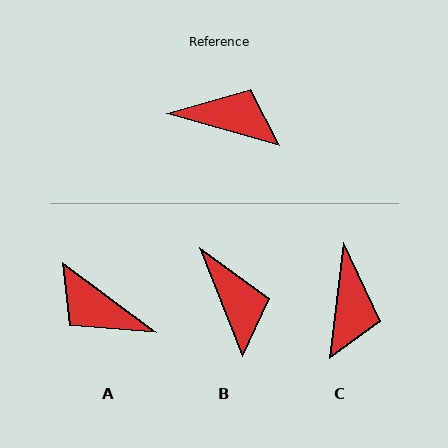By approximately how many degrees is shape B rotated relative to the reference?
Approximately 52 degrees clockwise.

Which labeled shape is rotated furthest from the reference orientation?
A, about 159 degrees away.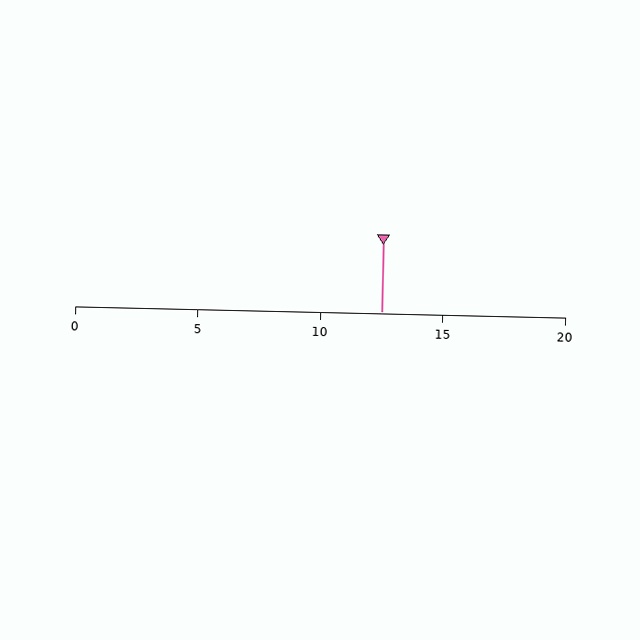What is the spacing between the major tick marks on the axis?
The major ticks are spaced 5 apart.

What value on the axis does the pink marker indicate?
The marker indicates approximately 12.5.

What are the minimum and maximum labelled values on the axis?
The axis runs from 0 to 20.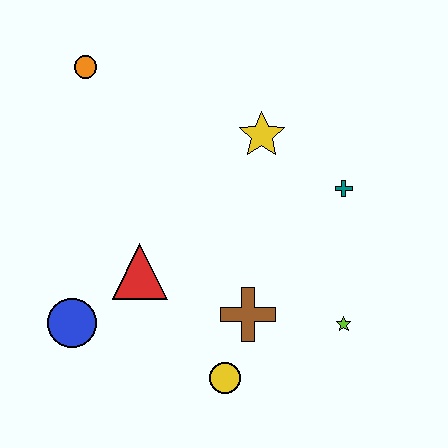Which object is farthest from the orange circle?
The lime star is farthest from the orange circle.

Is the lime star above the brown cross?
No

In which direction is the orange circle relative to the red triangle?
The orange circle is above the red triangle.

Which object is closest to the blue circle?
The red triangle is closest to the blue circle.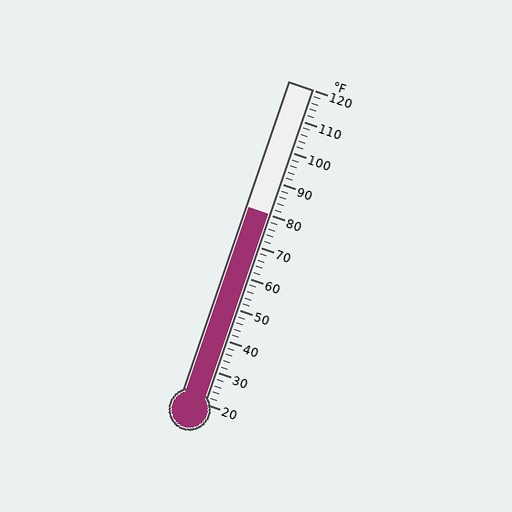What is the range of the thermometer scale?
The thermometer scale ranges from 20°F to 120°F.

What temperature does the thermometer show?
The thermometer shows approximately 80°F.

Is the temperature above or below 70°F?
The temperature is above 70°F.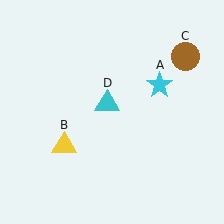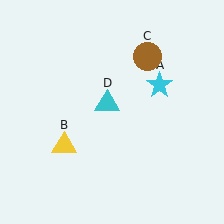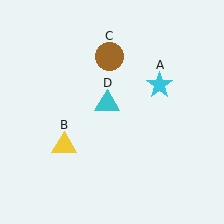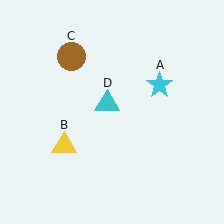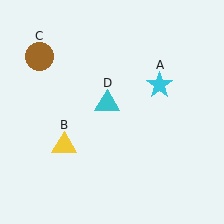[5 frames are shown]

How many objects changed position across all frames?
1 object changed position: brown circle (object C).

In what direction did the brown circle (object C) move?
The brown circle (object C) moved left.